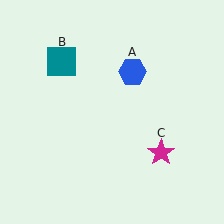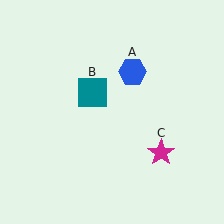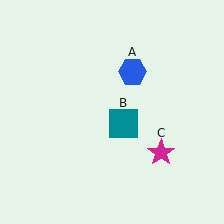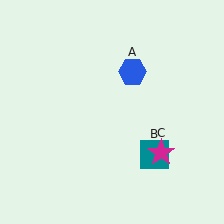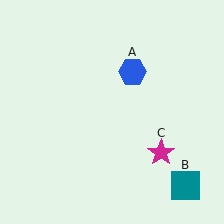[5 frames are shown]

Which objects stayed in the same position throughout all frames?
Blue hexagon (object A) and magenta star (object C) remained stationary.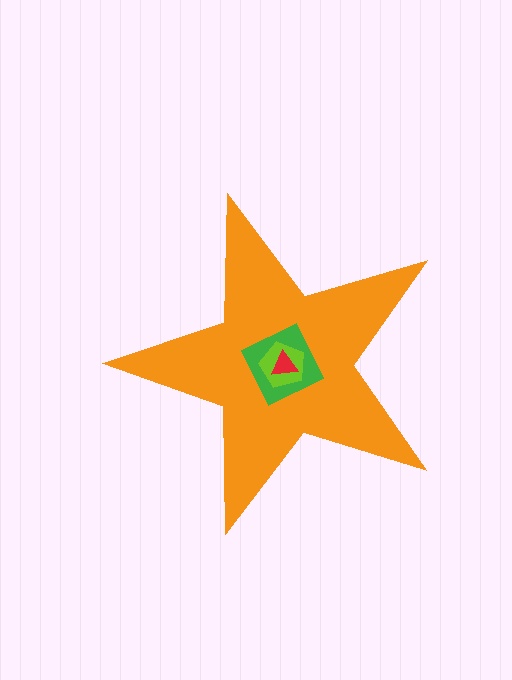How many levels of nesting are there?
4.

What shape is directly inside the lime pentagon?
The red triangle.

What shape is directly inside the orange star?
The green diamond.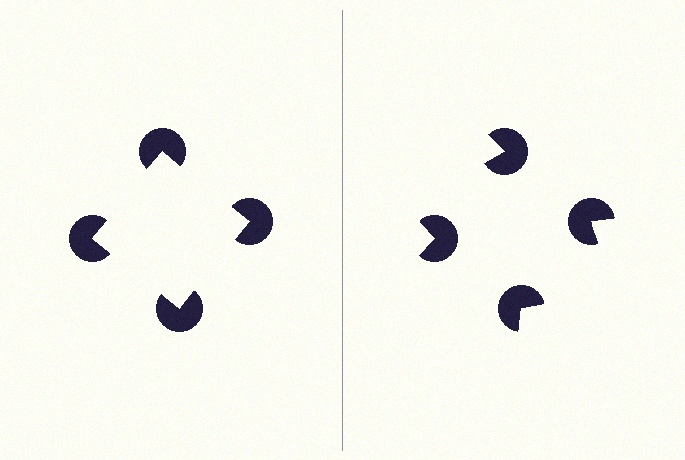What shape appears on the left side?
An illusory square.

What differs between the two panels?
The pac-man discs are positioned identically on both sides; only the wedge orientations differ. On the left they align to a square; on the right they are misaligned.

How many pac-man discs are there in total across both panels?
8 — 4 on each side.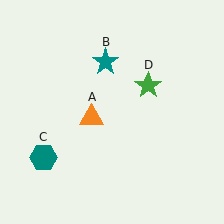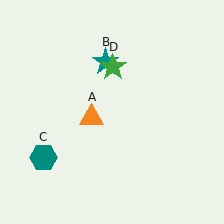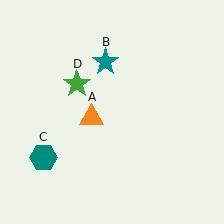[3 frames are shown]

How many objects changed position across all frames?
1 object changed position: green star (object D).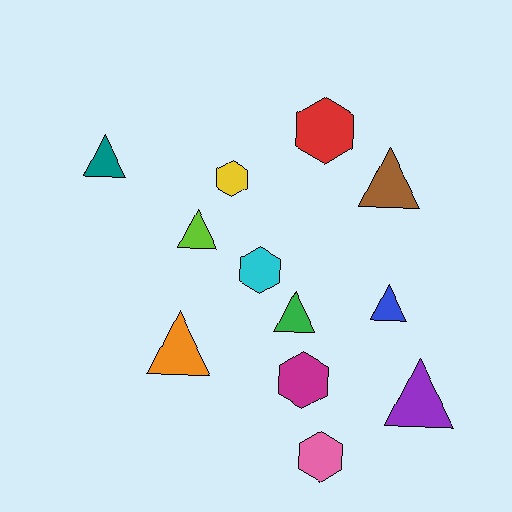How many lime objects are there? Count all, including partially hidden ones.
There is 1 lime object.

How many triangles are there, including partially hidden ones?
There are 7 triangles.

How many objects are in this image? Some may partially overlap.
There are 12 objects.